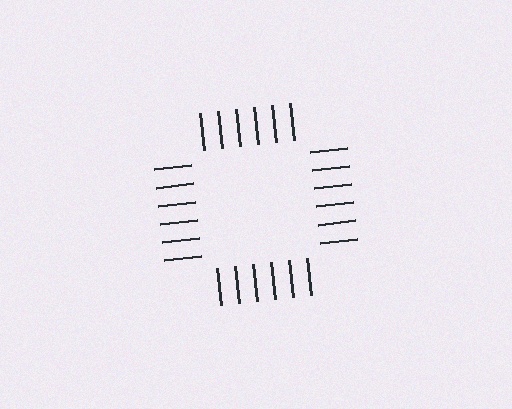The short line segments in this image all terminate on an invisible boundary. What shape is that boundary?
An illusory square — the line segments terminate on its edges but no continuous stroke is drawn.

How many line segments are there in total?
24 — 6 along each of the 4 edges.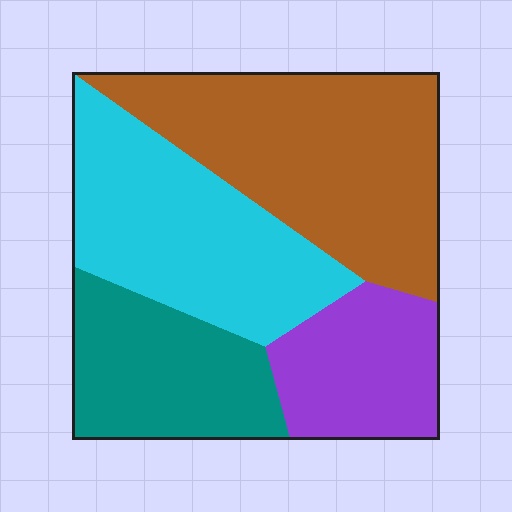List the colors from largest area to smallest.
From largest to smallest: brown, cyan, teal, purple.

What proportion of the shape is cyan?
Cyan takes up about one quarter (1/4) of the shape.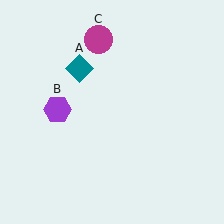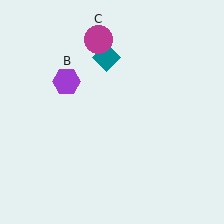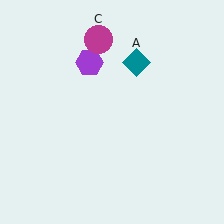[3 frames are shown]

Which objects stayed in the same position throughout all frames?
Magenta circle (object C) remained stationary.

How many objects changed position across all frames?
2 objects changed position: teal diamond (object A), purple hexagon (object B).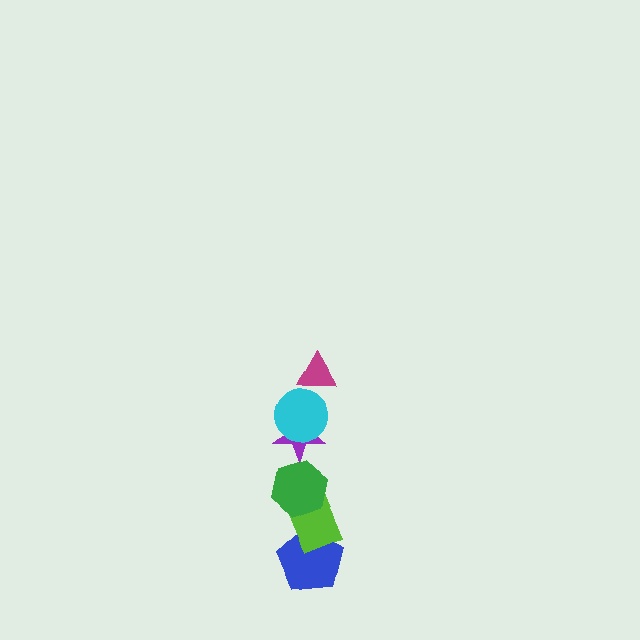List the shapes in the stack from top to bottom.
From top to bottom: the magenta triangle, the cyan circle, the purple star, the green hexagon, the lime rectangle, the blue pentagon.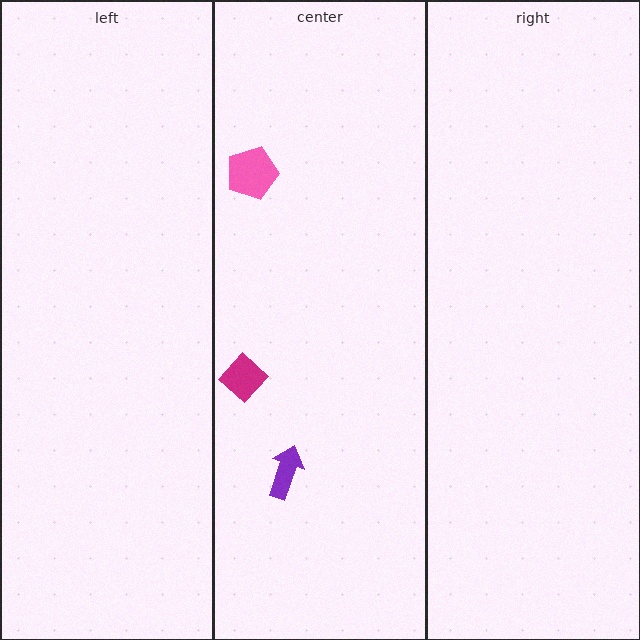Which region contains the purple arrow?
The center region.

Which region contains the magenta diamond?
The center region.